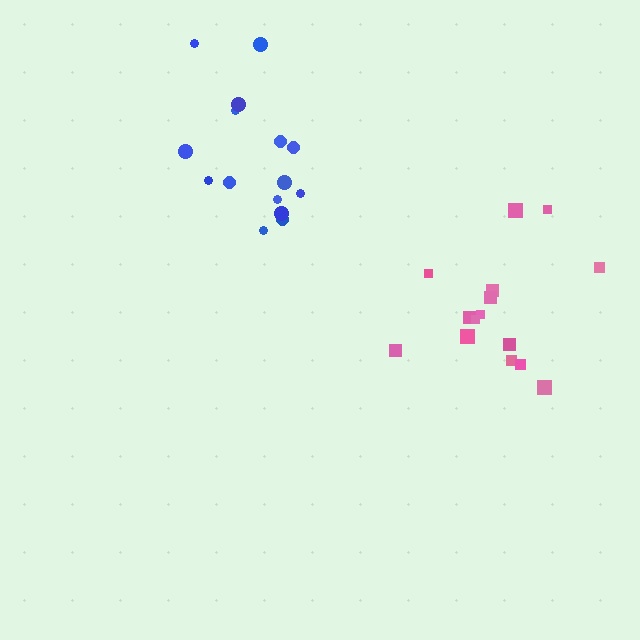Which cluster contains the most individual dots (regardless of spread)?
Blue (15).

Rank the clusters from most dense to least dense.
pink, blue.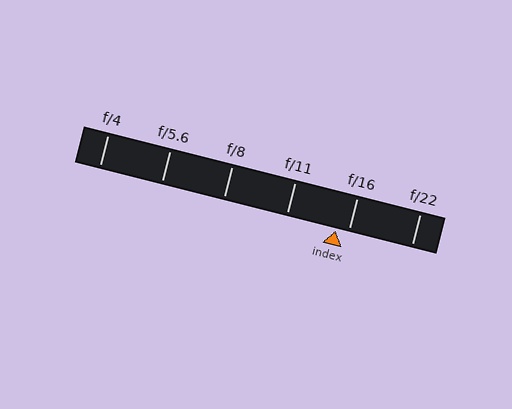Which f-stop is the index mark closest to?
The index mark is closest to f/16.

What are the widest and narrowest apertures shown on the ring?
The widest aperture shown is f/4 and the narrowest is f/22.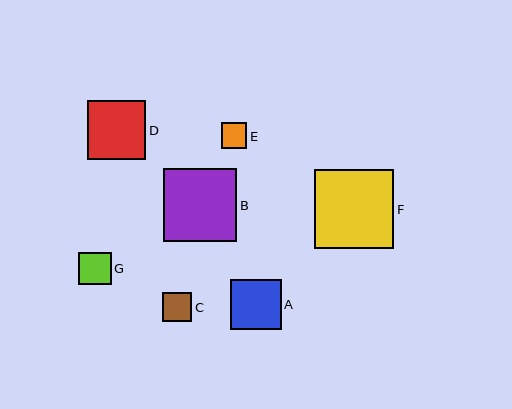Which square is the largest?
Square F is the largest with a size of approximately 79 pixels.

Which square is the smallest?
Square E is the smallest with a size of approximately 25 pixels.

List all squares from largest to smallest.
From largest to smallest: F, B, D, A, G, C, E.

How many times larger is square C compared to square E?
Square C is approximately 1.2 times the size of square E.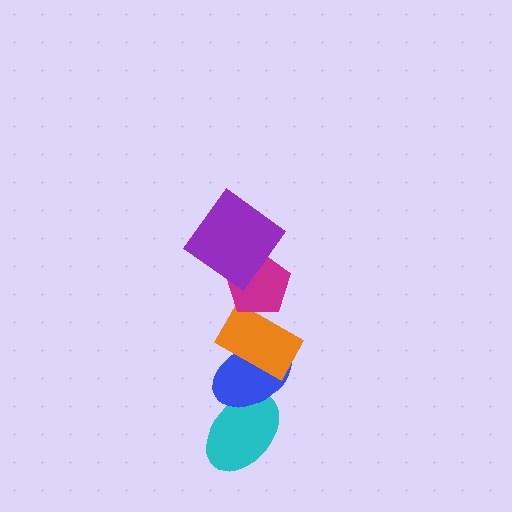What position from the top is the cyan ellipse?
The cyan ellipse is 5th from the top.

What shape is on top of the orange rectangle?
The magenta pentagon is on top of the orange rectangle.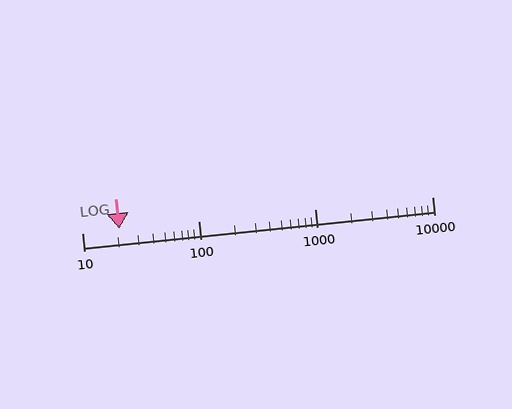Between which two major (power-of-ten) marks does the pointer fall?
The pointer is between 10 and 100.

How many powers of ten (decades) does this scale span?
The scale spans 3 decades, from 10 to 10000.